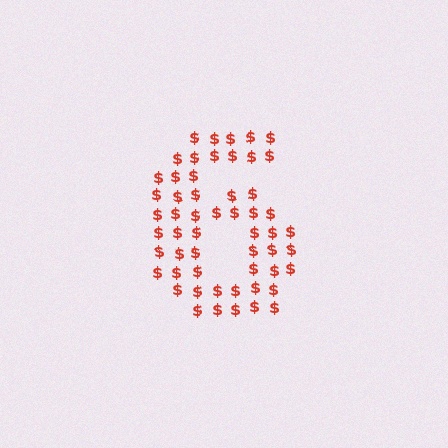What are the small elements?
The small elements are dollar signs.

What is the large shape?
The large shape is the digit 6.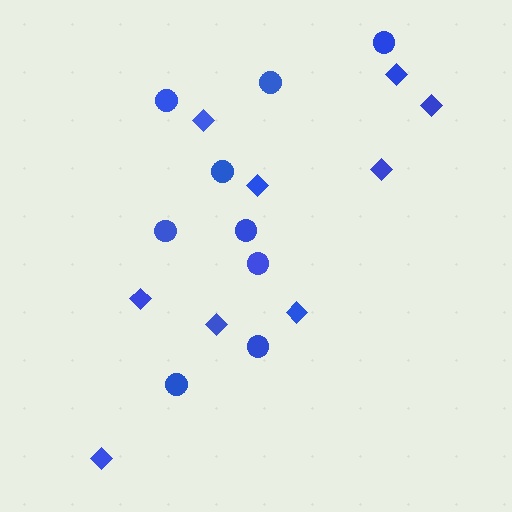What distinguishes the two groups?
There are 2 groups: one group of circles (9) and one group of diamonds (9).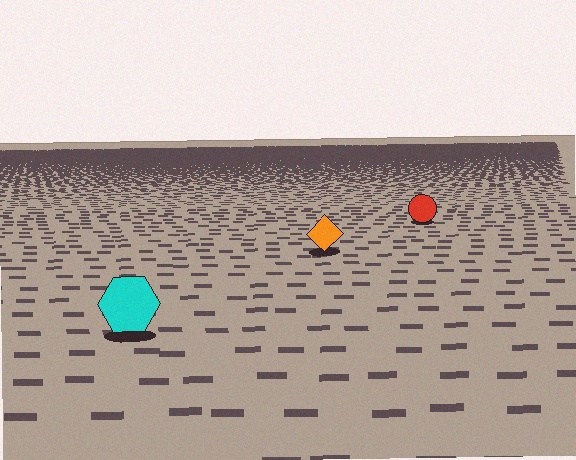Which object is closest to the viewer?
The cyan hexagon is closest. The texture marks near it are larger and more spread out.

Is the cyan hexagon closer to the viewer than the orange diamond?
Yes. The cyan hexagon is closer — you can tell from the texture gradient: the ground texture is coarser near it.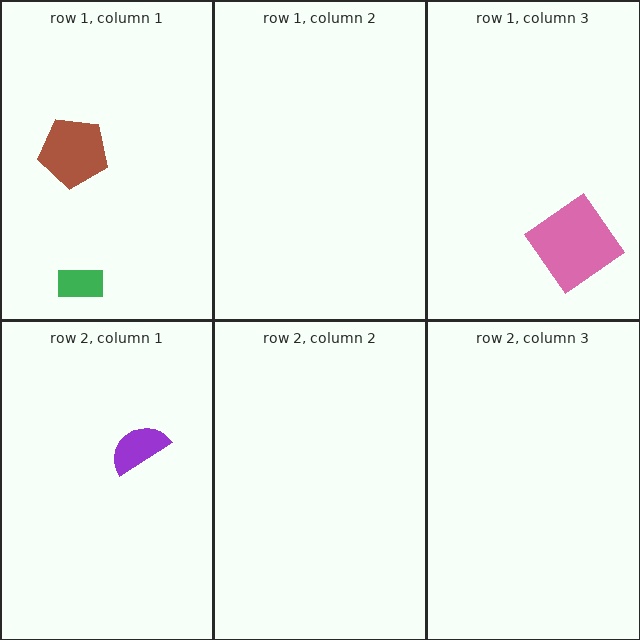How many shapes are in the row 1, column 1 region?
2.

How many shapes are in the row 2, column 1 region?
1.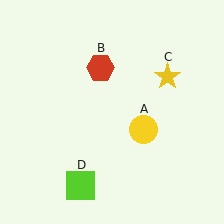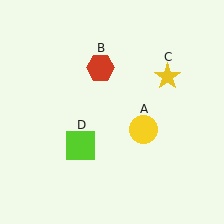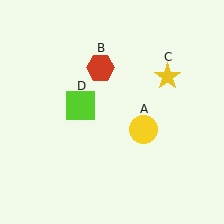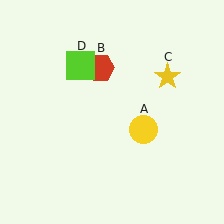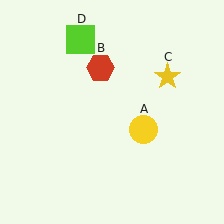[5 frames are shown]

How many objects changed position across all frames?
1 object changed position: lime square (object D).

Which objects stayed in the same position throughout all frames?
Yellow circle (object A) and red hexagon (object B) and yellow star (object C) remained stationary.